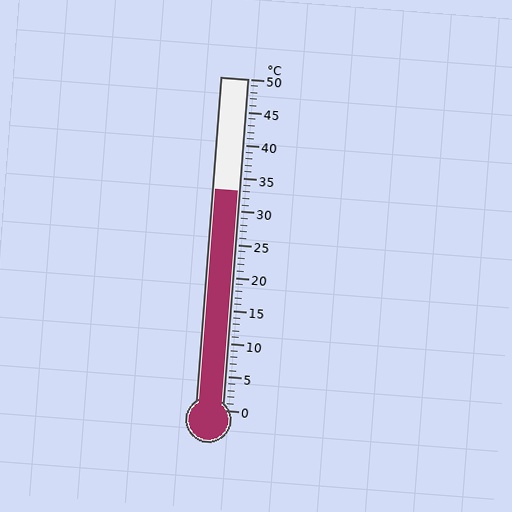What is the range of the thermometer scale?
The thermometer scale ranges from 0°C to 50°C.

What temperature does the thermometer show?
The thermometer shows approximately 33°C.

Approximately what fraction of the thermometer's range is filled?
The thermometer is filled to approximately 65% of its range.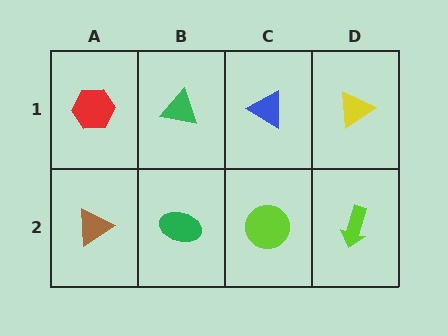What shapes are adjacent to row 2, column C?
A blue triangle (row 1, column C), a green ellipse (row 2, column B), a lime arrow (row 2, column D).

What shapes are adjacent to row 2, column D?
A yellow triangle (row 1, column D), a lime circle (row 2, column C).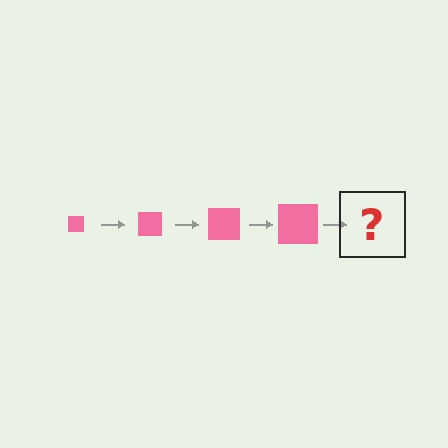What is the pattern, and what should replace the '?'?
The pattern is that the square gets progressively larger each step. The '?' should be a pink square, larger than the previous one.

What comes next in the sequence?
The next element should be a pink square, larger than the previous one.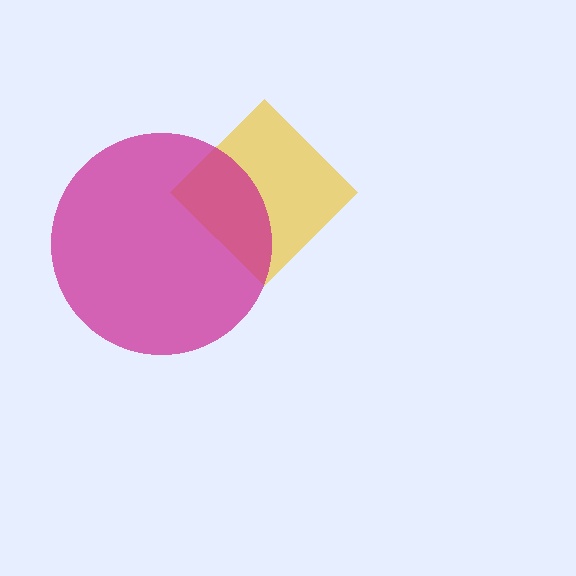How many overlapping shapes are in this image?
There are 2 overlapping shapes in the image.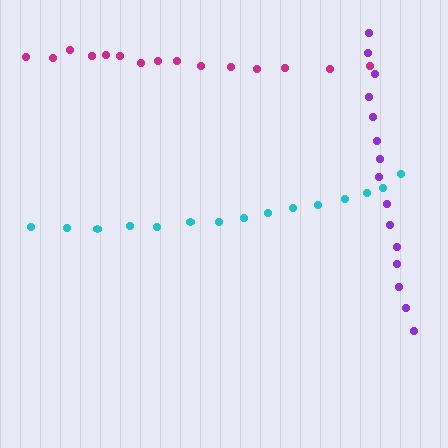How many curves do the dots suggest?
There are 3 distinct paths.